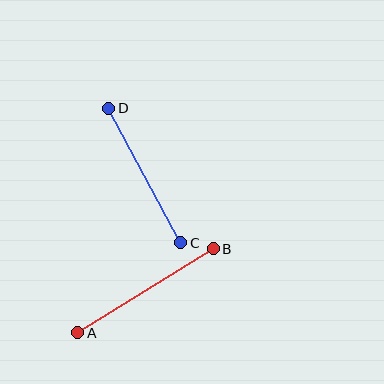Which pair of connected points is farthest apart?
Points A and B are farthest apart.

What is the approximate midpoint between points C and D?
The midpoint is at approximately (145, 176) pixels.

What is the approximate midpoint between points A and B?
The midpoint is at approximately (146, 291) pixels.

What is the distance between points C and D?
The distance is approximately 153 pixels.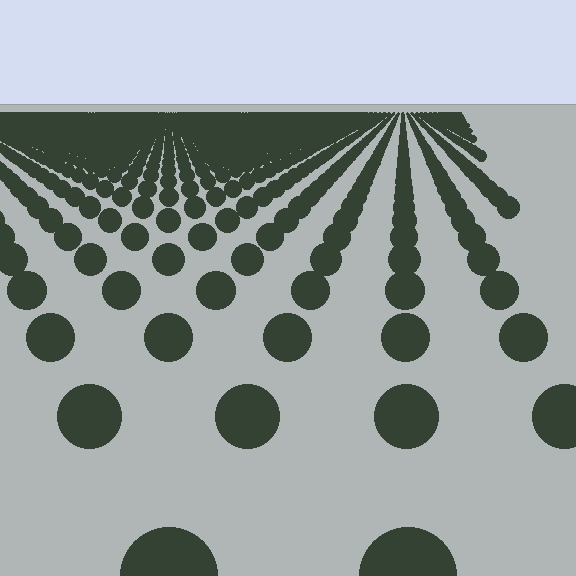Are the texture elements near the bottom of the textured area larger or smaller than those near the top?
Larger. Near the bottom, elements are closer to the viewer and appear at a bigger on-screen size.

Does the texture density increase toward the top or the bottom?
Density increases toward the top.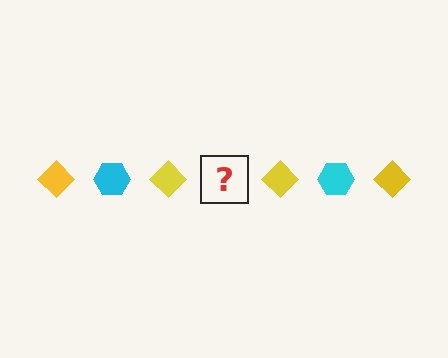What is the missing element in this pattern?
The missing element is a cyan hexagon.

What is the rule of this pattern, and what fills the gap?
The rule is that the pattern alternates between yellow diamond and cyan hexagon. The gap should be filled with a cyan hexagon.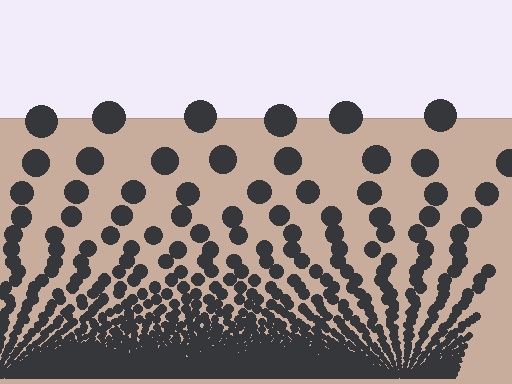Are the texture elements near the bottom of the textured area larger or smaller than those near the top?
Smaller. The gradient is inverted — elements near the bottom are smaller and denser.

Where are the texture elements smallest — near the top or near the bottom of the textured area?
Near the bottom.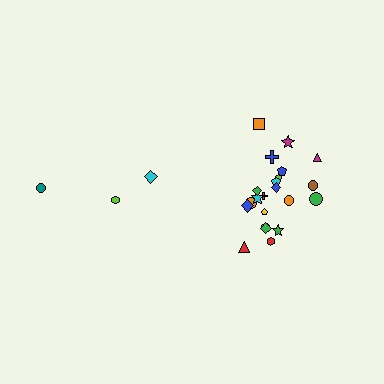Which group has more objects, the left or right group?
The right group.